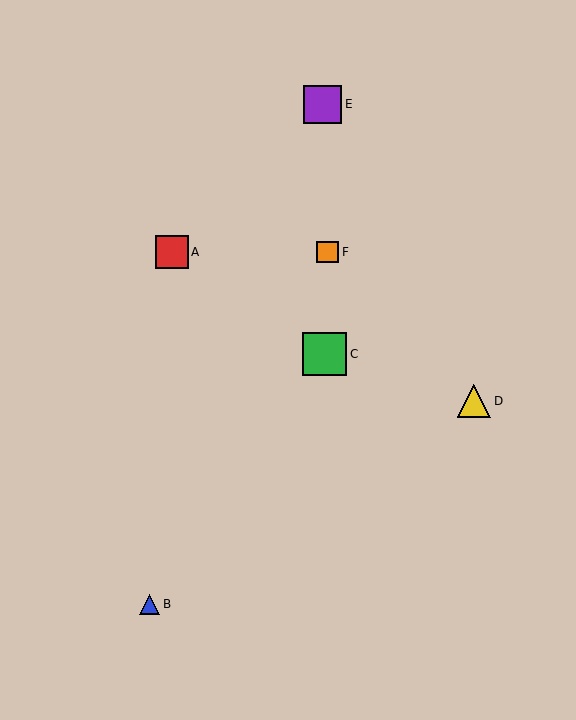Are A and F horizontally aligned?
Yes, both are at y≈252.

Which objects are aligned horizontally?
Objects A, F are aligned horizontally.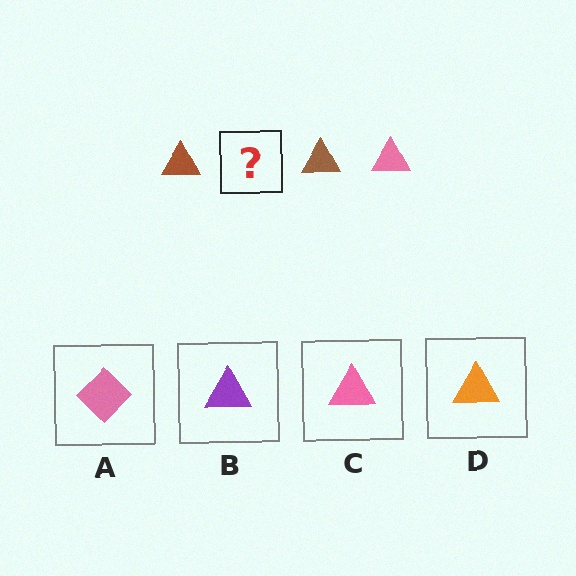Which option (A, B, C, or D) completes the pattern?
C.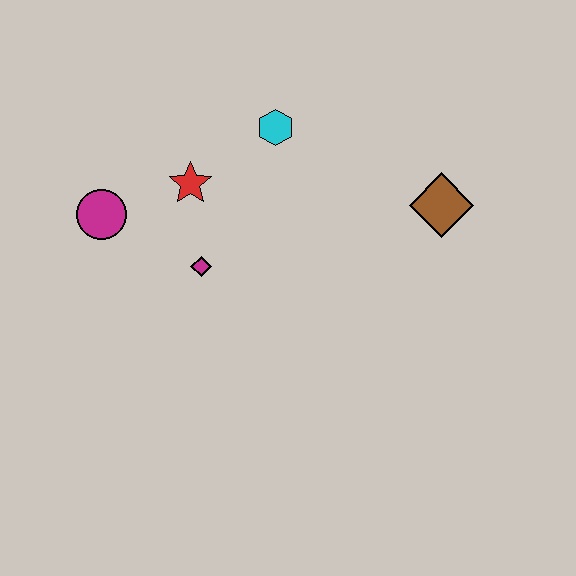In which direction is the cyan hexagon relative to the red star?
The cyan hexagon is to the right of the red star.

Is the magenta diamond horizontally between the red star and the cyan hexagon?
Yes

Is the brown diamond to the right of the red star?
Yes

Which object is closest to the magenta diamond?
The red star is closest to the magenta diamond.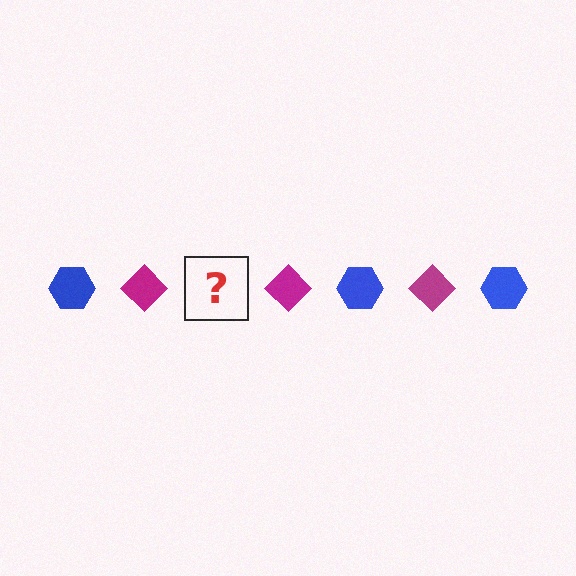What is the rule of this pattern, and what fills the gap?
The rule is that the pattern alternates between blue hexagon and magenta diamond. The gap should be filled with a blue hexagon.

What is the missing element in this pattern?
The missing element is a blue hexagon.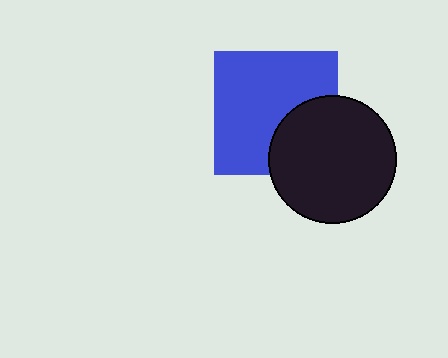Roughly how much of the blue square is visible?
Most of it is visible (roughly 70%).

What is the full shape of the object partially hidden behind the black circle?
The partially hidden object is a blue square.